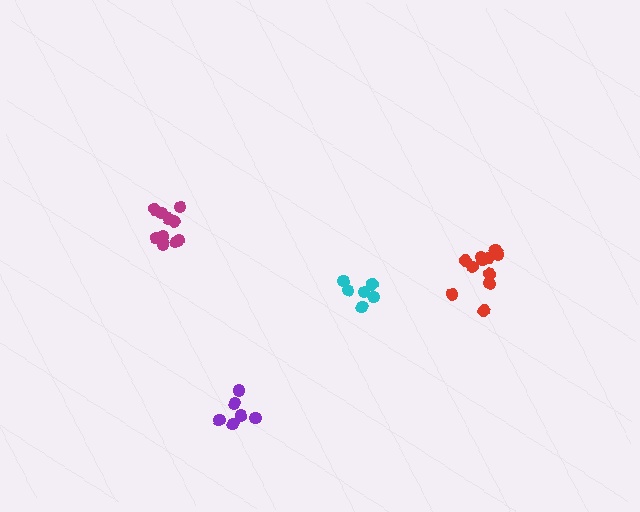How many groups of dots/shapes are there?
There are 4 groups.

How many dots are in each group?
Group 1: 11 dots, Group 2: 6 dots, Group 3: 6 dots, Group 4: 11 dots (34 total).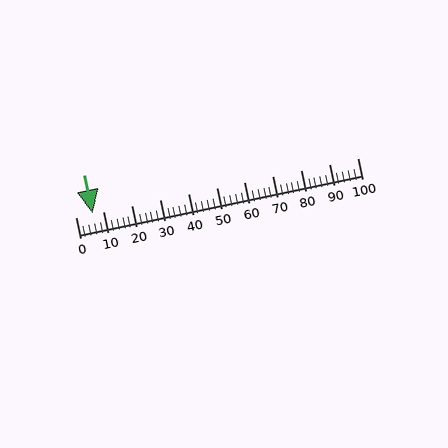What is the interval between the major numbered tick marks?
The major tick marks are spaced 10 units apart.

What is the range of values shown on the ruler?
The ruler shows values from 0 to 100.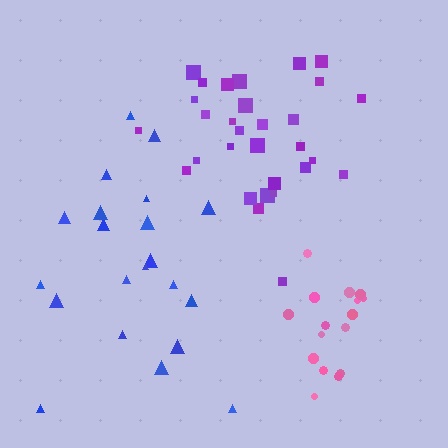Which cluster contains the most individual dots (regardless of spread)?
Purple (30).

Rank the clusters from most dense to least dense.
pink, purple, blue.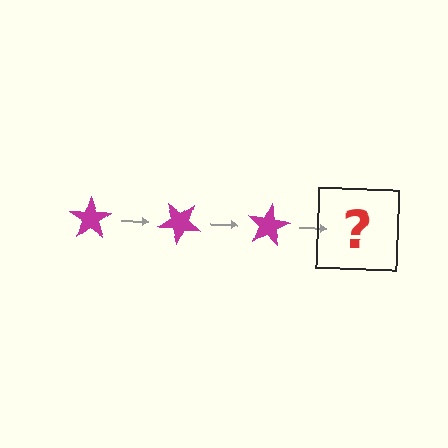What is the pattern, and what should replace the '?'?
The pattern is that the star rotates 40 degrees each step. The '?' should be a magenta star rotated 120 degrees.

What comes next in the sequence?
The next element should be a magenta star rotated 120 degrees.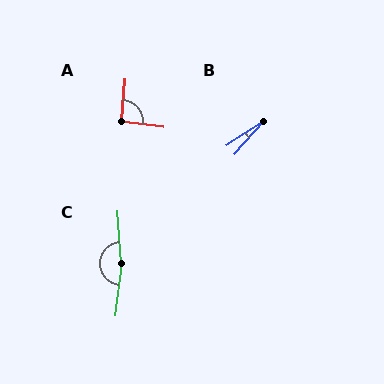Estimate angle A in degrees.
Approximately 92 degrees.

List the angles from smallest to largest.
B (16°), A (92°), C (169°).